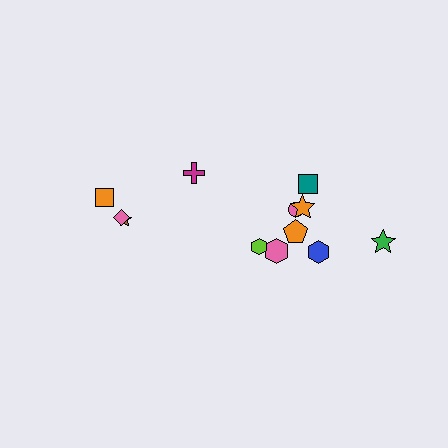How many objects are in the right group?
There are 8 objects.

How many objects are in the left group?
There are 4 objects.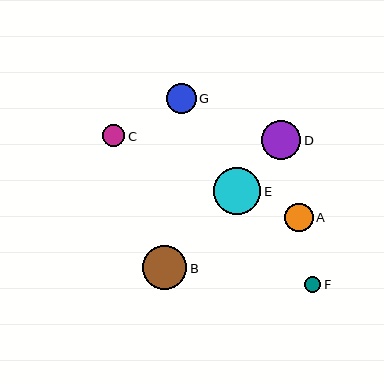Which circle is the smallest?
Circle F is the smallest with a size of approximately 16 pixels.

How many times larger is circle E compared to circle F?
Circle E is approximately 3.0 times the size of circle F.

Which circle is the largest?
Circle E is the largest with a size of approximately 47 pixels.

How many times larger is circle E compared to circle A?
Circle E is approximately 1.7 times the size of circle A.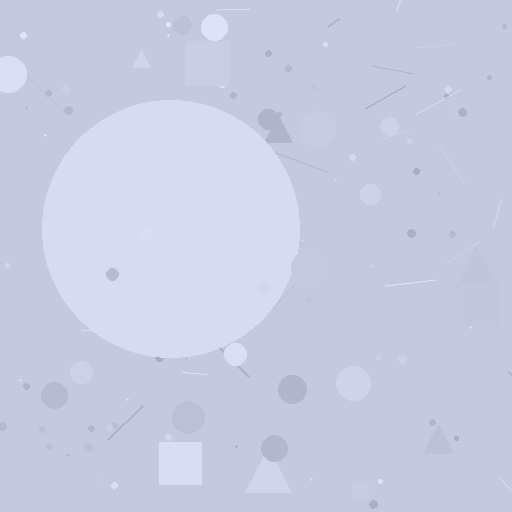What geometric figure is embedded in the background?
A circle is embedded in the background.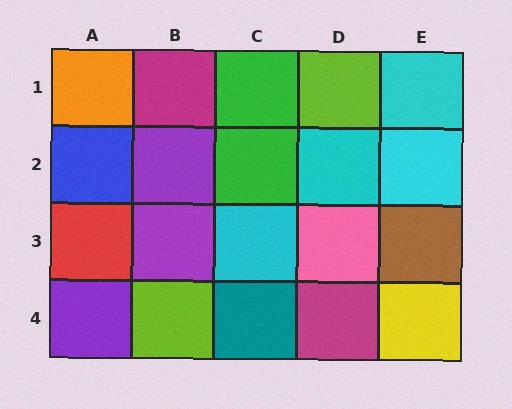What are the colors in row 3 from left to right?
Red, purple, cyan, pink, brown.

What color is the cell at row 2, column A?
Blue.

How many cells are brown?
1 cell is brown.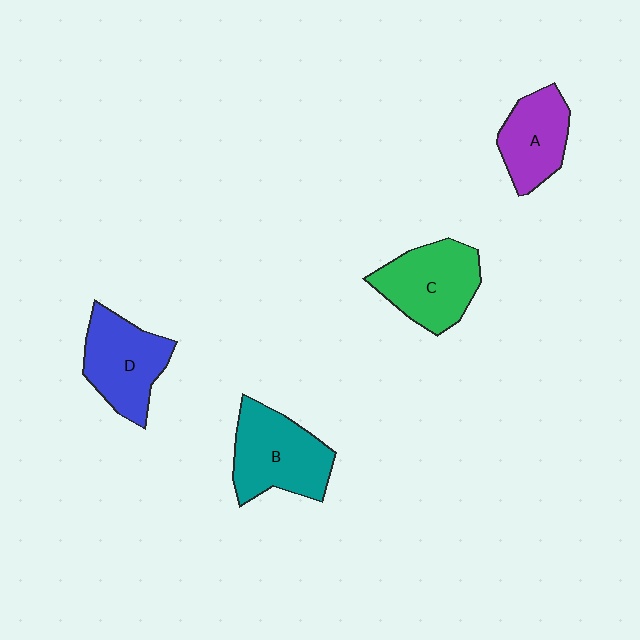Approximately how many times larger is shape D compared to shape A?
Approximately 1.2 times.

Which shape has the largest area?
Shape B (teal).